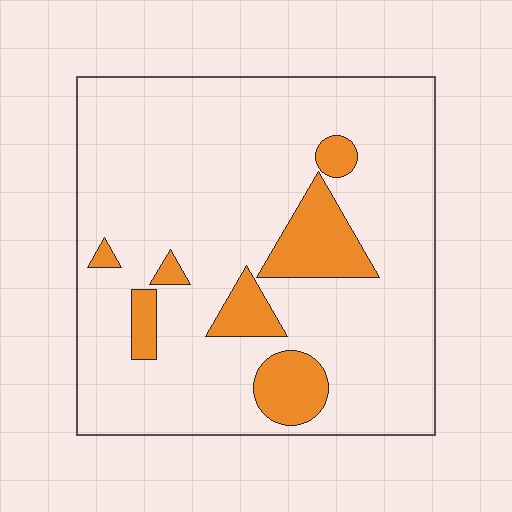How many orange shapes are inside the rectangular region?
7.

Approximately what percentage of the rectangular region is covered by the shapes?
Approximately 15%.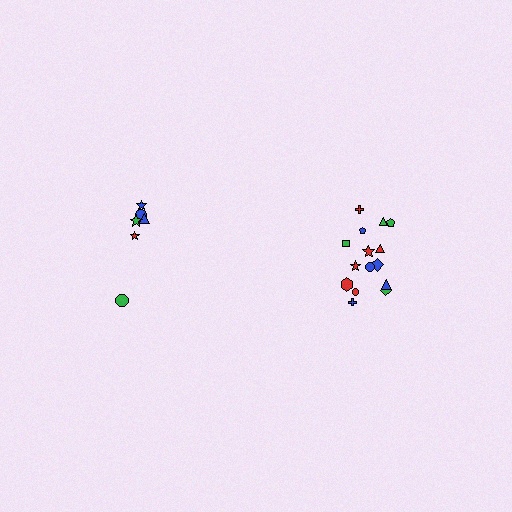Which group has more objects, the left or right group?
The right group.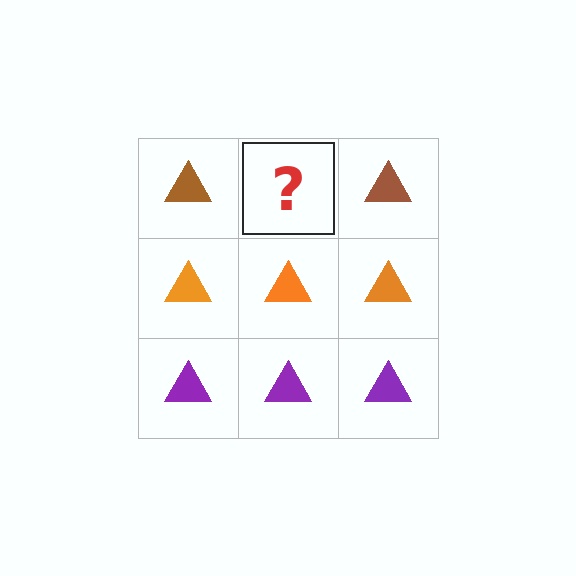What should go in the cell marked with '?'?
The missing cell should contain a brown triangle.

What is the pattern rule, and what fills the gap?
The rule is that each row has a consistent color. The gap should be filled with a brown triangle.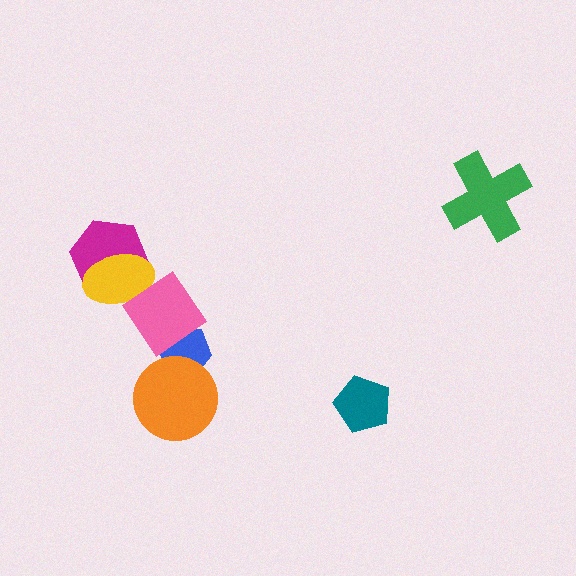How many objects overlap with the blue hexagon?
2 objects overlap with the blue hexagon.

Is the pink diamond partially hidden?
No, no other shape covers it.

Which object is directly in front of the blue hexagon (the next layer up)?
The orange circle is directly in front of the blue hexagon.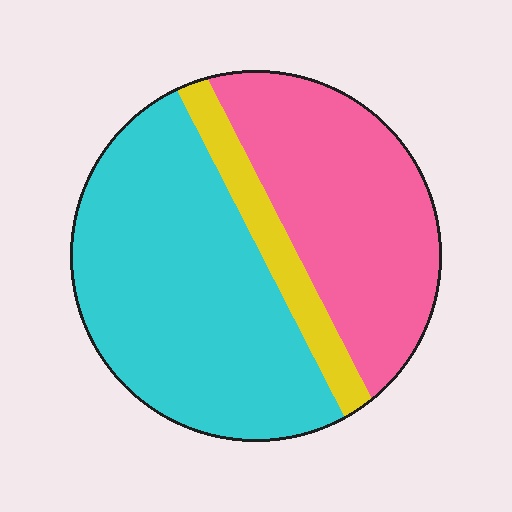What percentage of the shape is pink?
Pink covers 37% of the shape.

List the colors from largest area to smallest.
From largest to smallest: cyan, pink, yellow.